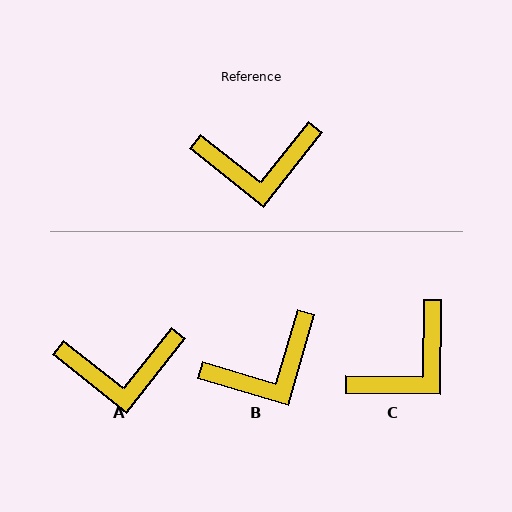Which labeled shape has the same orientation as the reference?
A.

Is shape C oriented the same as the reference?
No, it is off by about 37 degrees.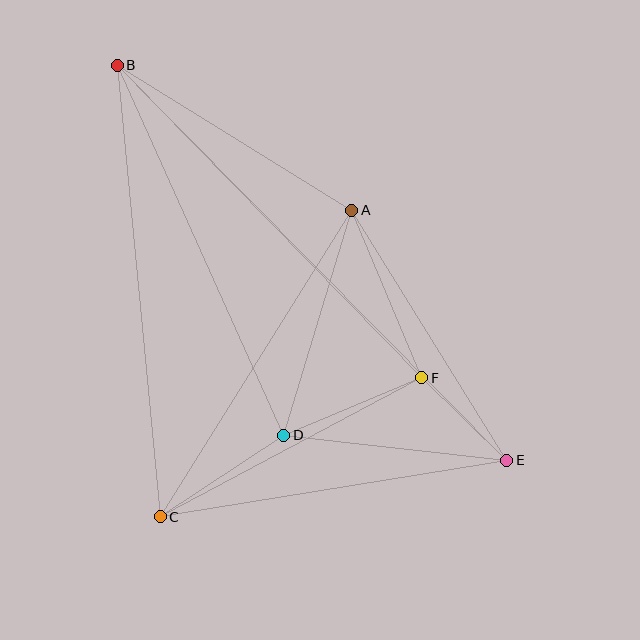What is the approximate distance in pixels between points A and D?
The distance between A and D is approximately 235 pixels.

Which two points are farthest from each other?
Points B and E are farthest from each other.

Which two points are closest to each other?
Points E and F are closest to each other.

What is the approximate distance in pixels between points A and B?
The distance between A and B is approximately 275 pixels.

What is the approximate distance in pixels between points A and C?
The distance between A and C is approximately 362 pixels.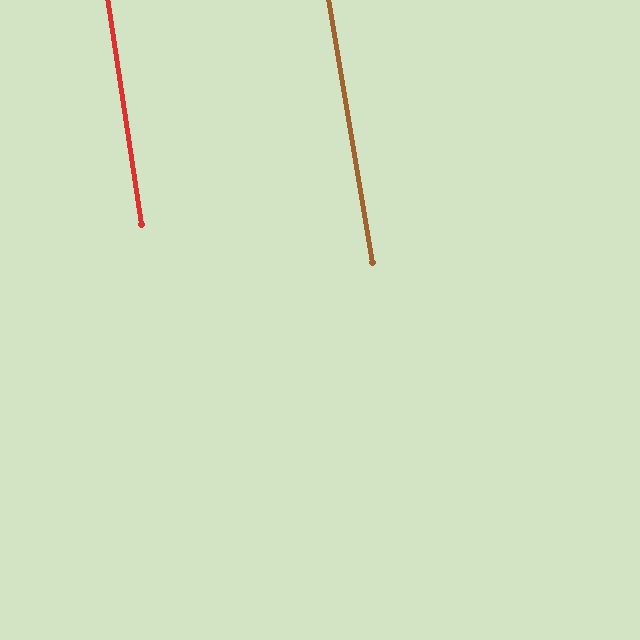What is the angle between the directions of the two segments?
Approximately 1 degree.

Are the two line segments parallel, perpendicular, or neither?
Parallel — their directions differ by only 1.2°.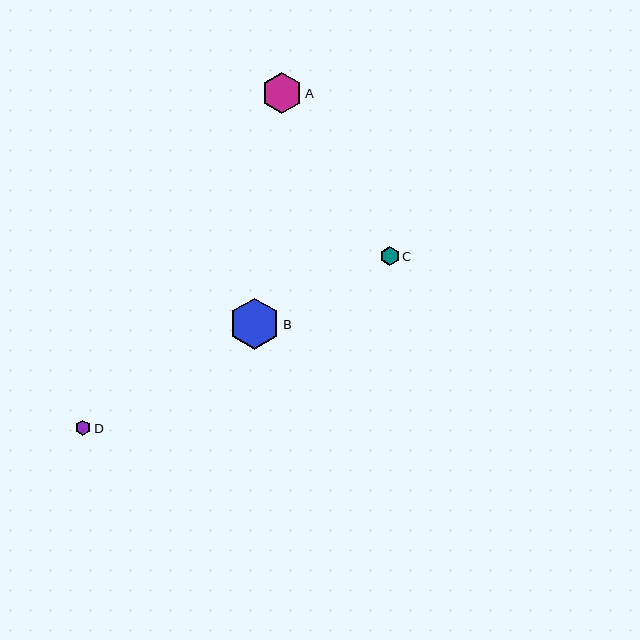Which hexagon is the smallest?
Hexagon D is the smallest with a size of approximately 15 pixels.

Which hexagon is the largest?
Hexagon B is the largest with a size of approximately 51 pixels.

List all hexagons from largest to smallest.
From largest to smallest: B, A, C, D.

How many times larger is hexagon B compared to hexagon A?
Hexagon B is approximately 1.3 times the size of hexagon A.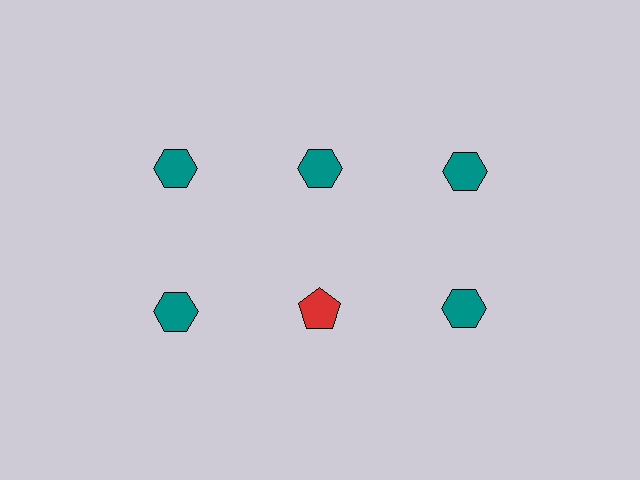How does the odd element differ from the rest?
It differs in both color (red instead of teal) and shape (pentagon instead of hexagon).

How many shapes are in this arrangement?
There are 6 shapes arranged in a grid pattern.